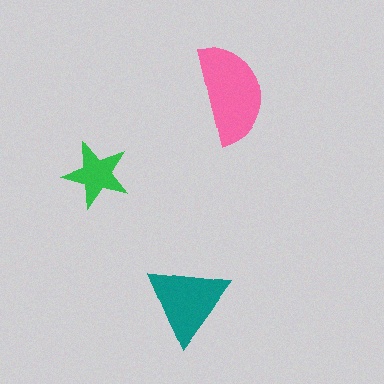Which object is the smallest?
The green star.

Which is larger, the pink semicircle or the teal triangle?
The pink semicircle.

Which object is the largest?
The pink semicircle.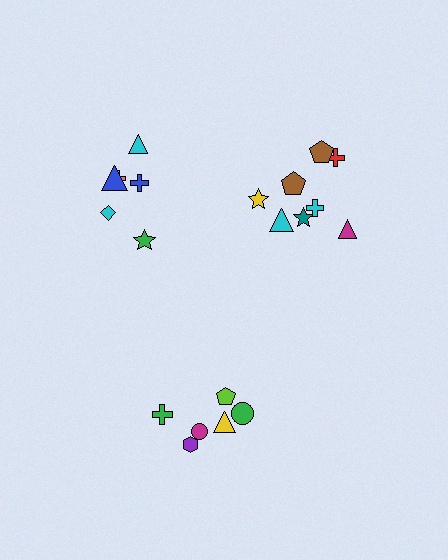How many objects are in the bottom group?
There are 6 objects.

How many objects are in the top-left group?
There are 6 objects.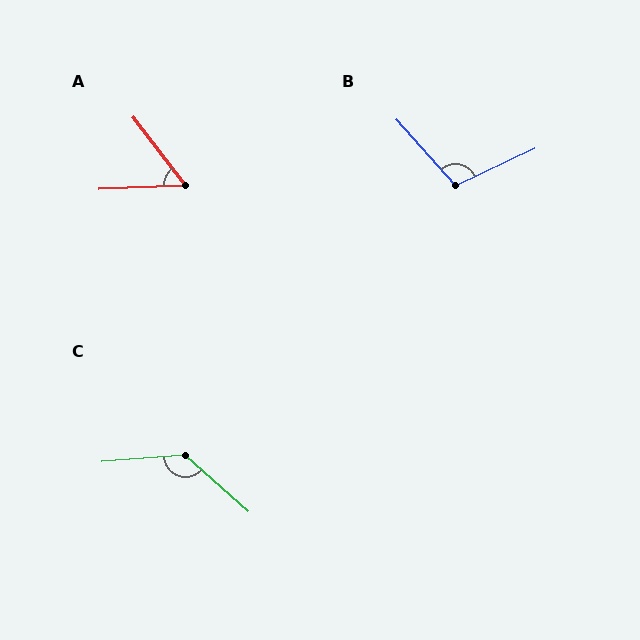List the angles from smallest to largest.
A (55°), B (106°), C (133°).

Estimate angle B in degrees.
Approximately 106 degrees.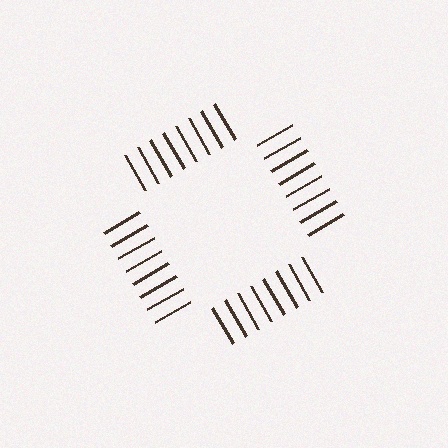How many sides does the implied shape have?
4 sides — the line-ends trace a square.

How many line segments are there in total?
32 — 8 along each of the 4 edges.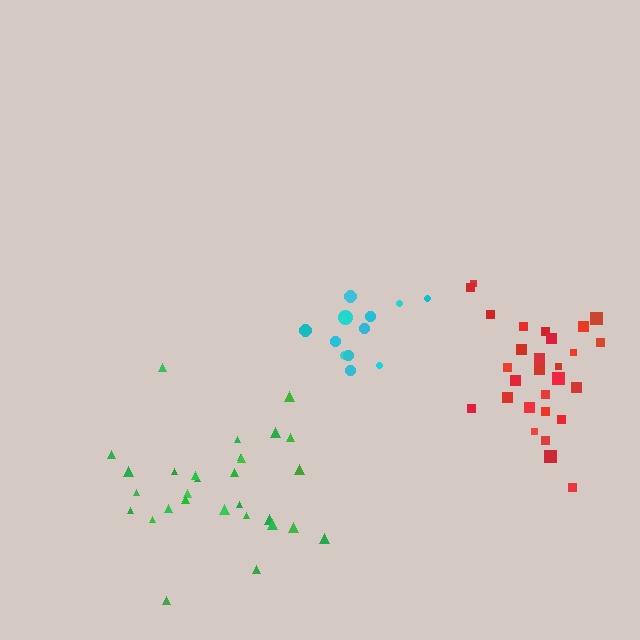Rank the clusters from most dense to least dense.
red, cyan, green.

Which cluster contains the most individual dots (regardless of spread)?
Green (29).